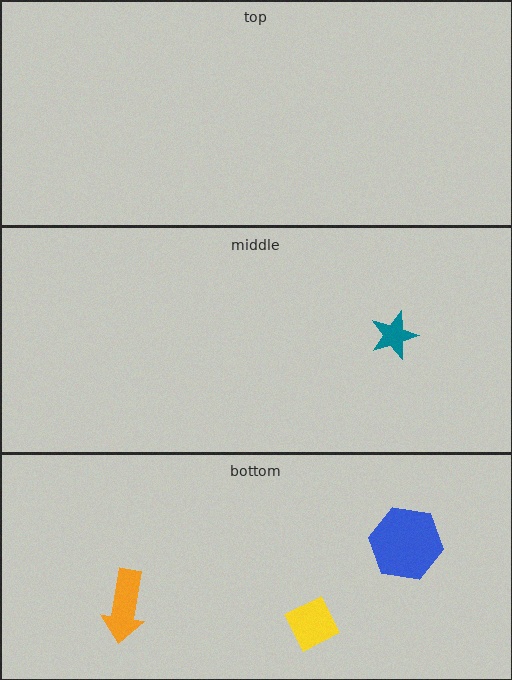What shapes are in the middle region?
The teal star.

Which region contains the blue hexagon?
The bottom region.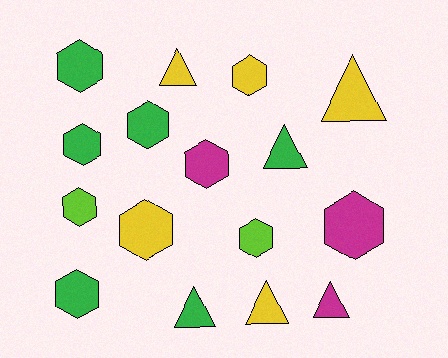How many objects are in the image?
There are 16 objects.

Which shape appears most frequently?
Hexagon, with 10 objects.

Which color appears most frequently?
Green, with 6 objects.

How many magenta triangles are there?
There is 1 magenta triangle.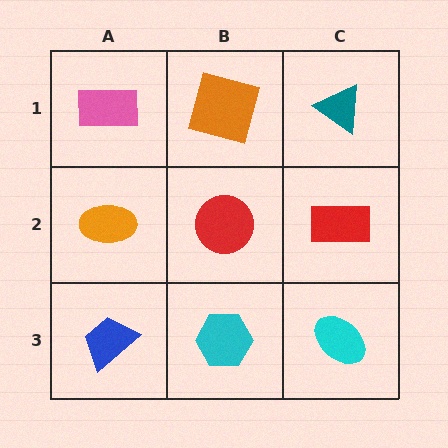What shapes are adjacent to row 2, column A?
A pink rectangle (row 1, column A), a blue trapezoid (row 3, column A), a red circle (row 2, column B).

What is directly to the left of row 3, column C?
A cyan hexagon.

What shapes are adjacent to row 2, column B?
An orange square (row 1, column B), a cyan hexagon (row 3, column B), an orange ellipse (row 2, column A), a red rectangle (row 2, column C).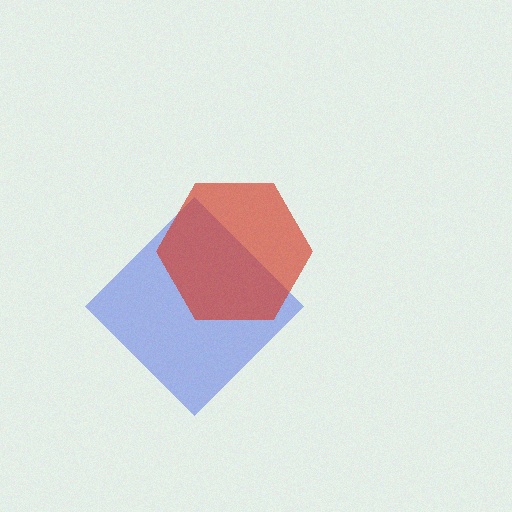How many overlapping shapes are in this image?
There are 2 overlapping shapes in the image.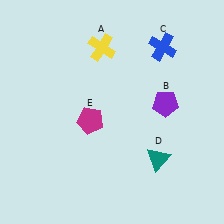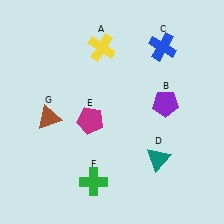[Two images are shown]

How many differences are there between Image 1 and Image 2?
There are 2 differences between the two images.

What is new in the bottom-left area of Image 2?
A brown triangle (G) was added in the bottom-left area of Image 2.